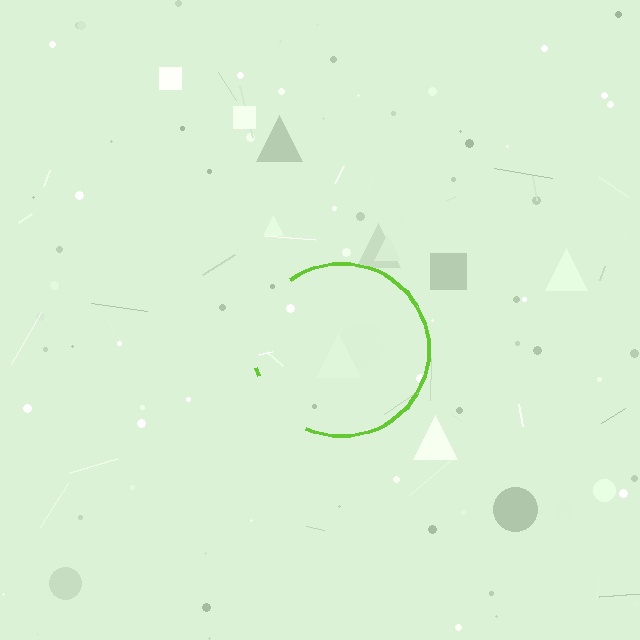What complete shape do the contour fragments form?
The contour fragments form a circle.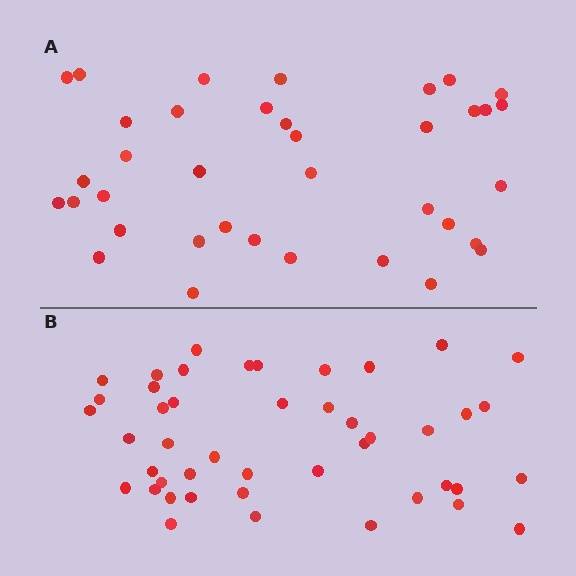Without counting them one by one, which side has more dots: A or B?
Region B (the bottom region) has more dots.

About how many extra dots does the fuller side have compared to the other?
Region B has roughly 8 or so more dots than region A.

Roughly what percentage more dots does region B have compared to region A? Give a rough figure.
About 20% more.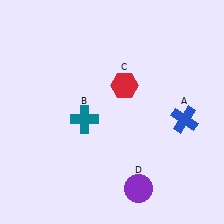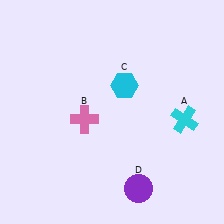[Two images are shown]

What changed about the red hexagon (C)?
In Image 1, C is red. In Image 2, it changed to cyan.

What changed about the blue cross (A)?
In Image 1, A is blue. In Image 2, it changed to cyan.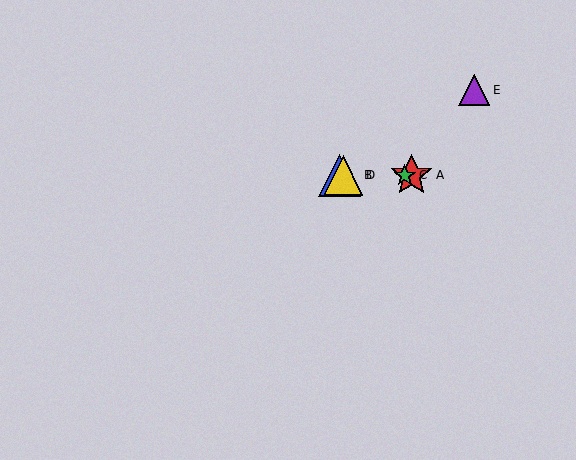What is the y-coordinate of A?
Object A is at y≈175.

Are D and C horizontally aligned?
Yes, both are at y≈175.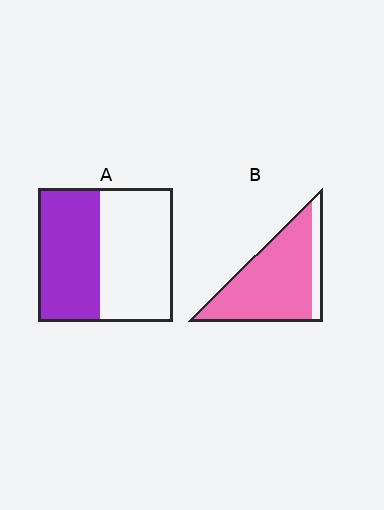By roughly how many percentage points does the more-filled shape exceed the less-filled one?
By roughly 40 percentage points (B over A).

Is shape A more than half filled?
No.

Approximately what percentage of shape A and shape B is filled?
A is approximately 45% and B is approximately 85%.